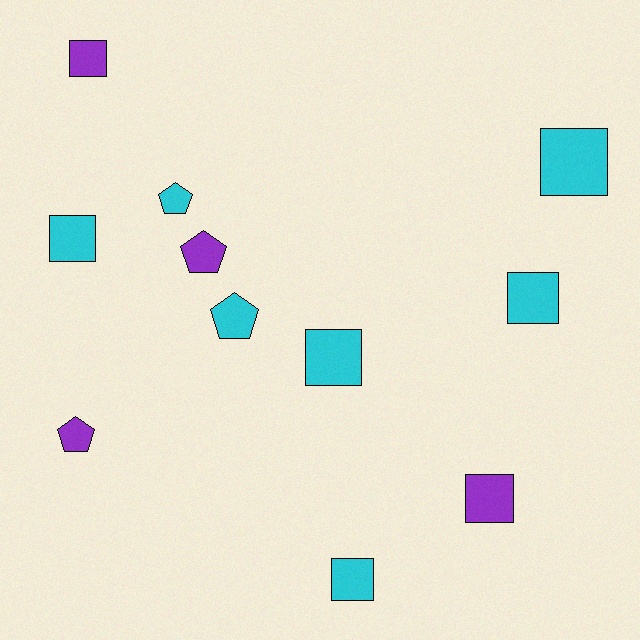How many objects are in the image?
There are 11 objects.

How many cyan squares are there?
There are 5 cyan squares.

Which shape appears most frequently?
Square, with 7 objects.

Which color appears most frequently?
Cyan, with 7 objects.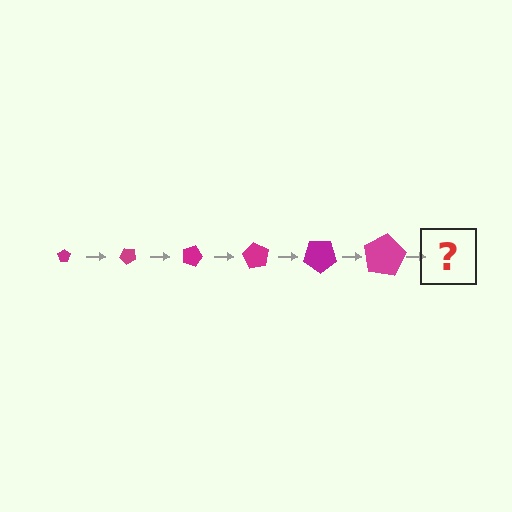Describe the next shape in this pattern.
It should be a pentagon, larger than the previous one and rotated 270 degrees from the start.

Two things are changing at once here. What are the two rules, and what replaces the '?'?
The two rules are that the pentagon grows larger each step and it rotates 45 degrees each step. The '?' should be a pentagon, larger than the previous one and rotated 270 degrees from the start.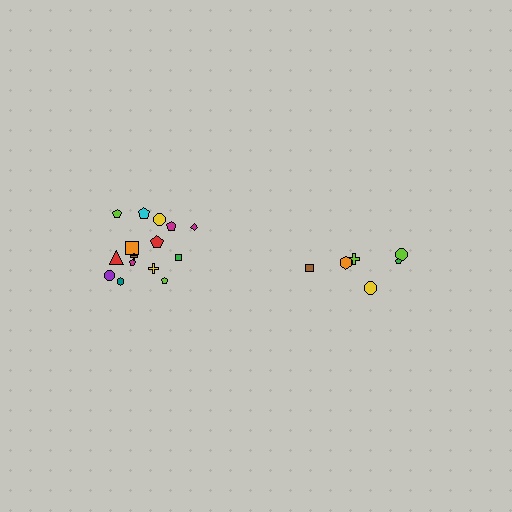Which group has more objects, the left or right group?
The left group.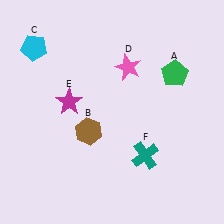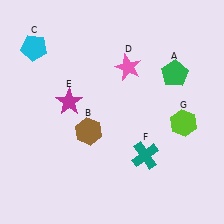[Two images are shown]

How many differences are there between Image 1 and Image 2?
There is 1 difference between the two images.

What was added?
A lime hexagon (G) was added in Image 2.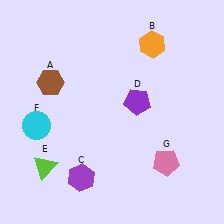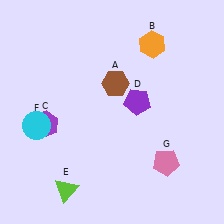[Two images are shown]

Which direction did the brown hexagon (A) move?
The brown hexagon (A) moved right.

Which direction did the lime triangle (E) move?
The lime triangle (E) moved down.